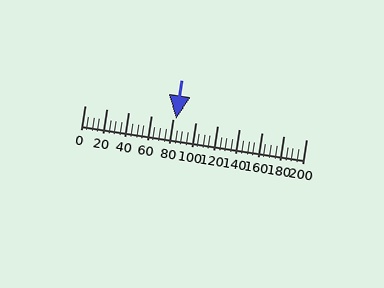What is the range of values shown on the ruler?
The ruler shows values from 0 to 200.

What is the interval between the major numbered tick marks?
The major tick marks are spaced 20 units apart.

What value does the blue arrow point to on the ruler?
The blue arrow points to approximately 82.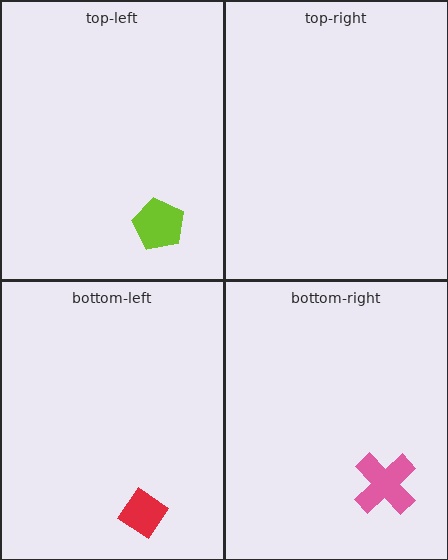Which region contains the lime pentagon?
The top-left region.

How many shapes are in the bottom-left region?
1.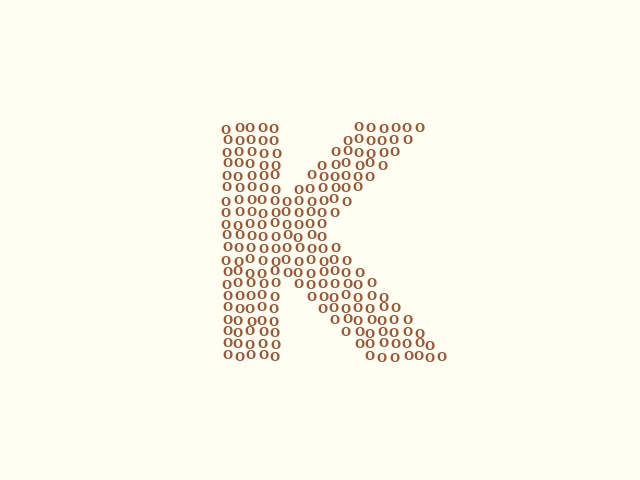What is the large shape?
The large shape is the letter K.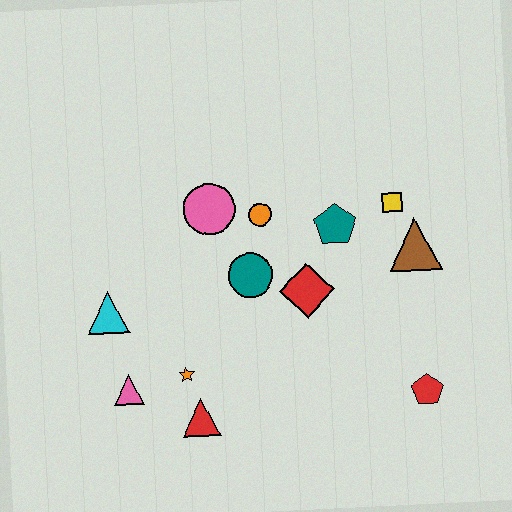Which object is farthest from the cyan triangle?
The red pentagon is farthest from the cyan triangle.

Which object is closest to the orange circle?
The pink circle is closest to the orange circle.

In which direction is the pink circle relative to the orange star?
The pink circle is above the orange star.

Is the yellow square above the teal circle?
Yes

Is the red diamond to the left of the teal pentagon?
Yes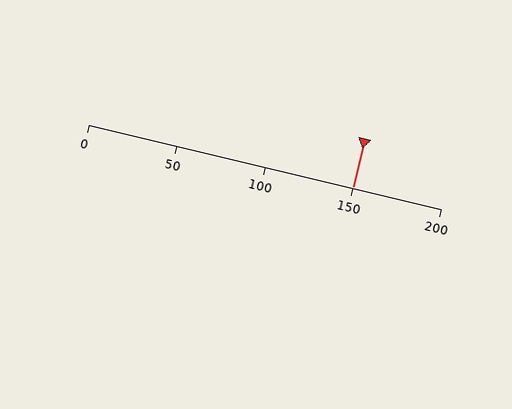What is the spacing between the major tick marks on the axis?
The major ticks are spaced 50 apart.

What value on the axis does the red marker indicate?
The marker indicates approximately 150.